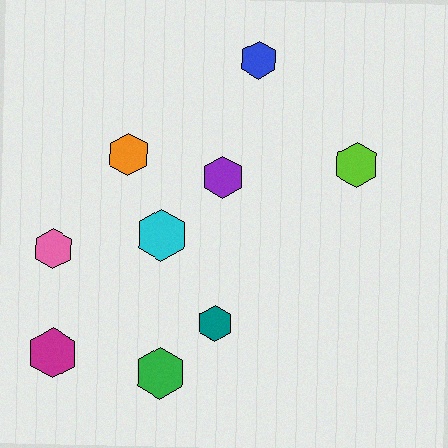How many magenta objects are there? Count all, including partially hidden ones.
There is 1 magenta object.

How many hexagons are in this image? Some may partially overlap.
There are 9 hexagons.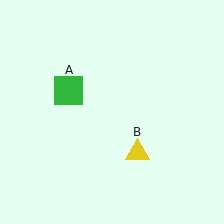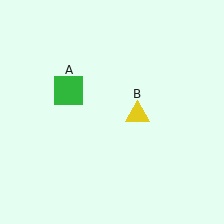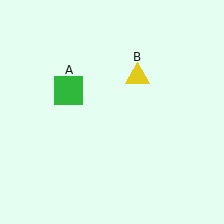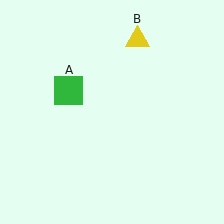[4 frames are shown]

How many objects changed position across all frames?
1 object changed position: yellow triangle (object B).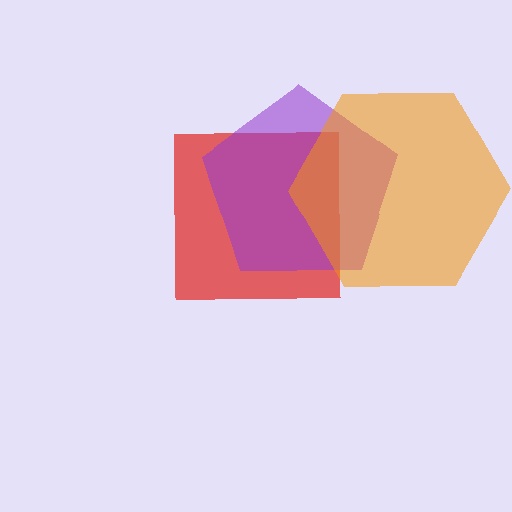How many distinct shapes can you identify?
There are 3 distinct shapes: a red square, a purple pentagon, an orange hexagon.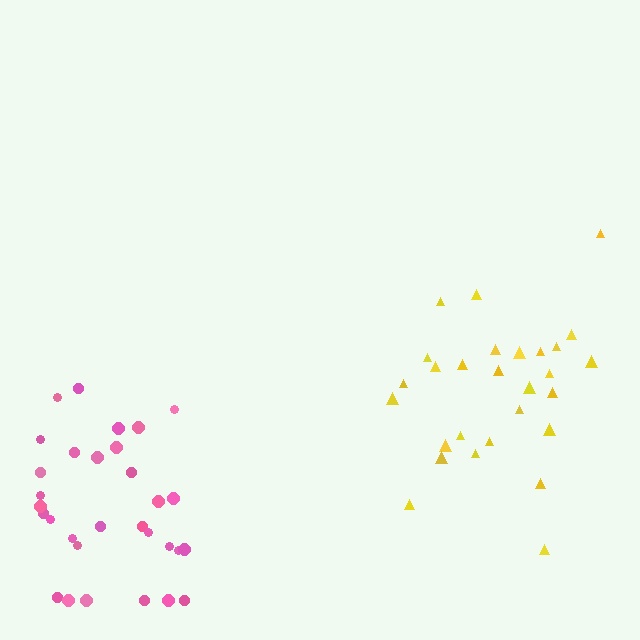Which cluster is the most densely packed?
Pink.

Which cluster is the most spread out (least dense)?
Yellow.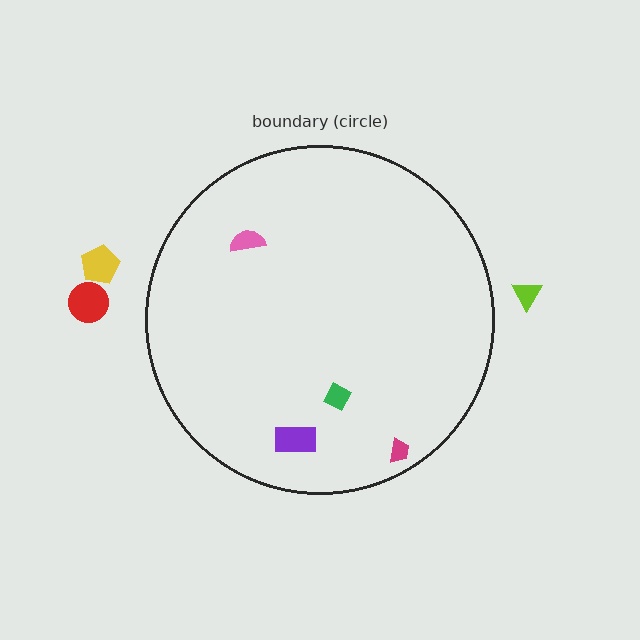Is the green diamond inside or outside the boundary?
Inside.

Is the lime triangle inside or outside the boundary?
Outside.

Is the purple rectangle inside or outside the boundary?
Inside.